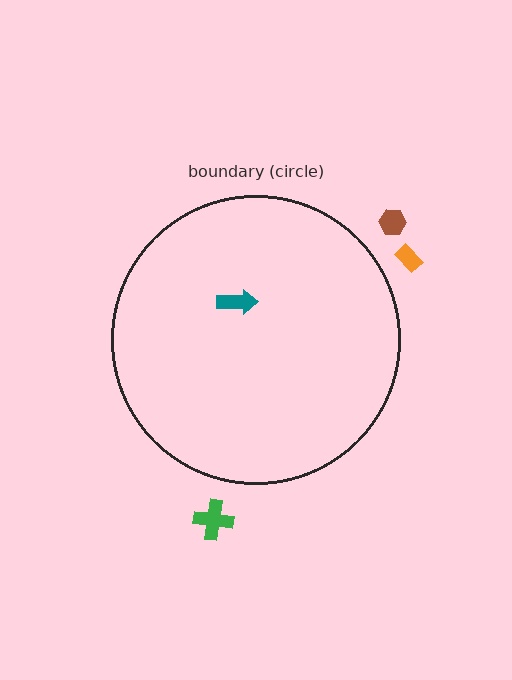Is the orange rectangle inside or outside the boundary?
Outside.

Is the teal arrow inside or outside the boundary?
Inside.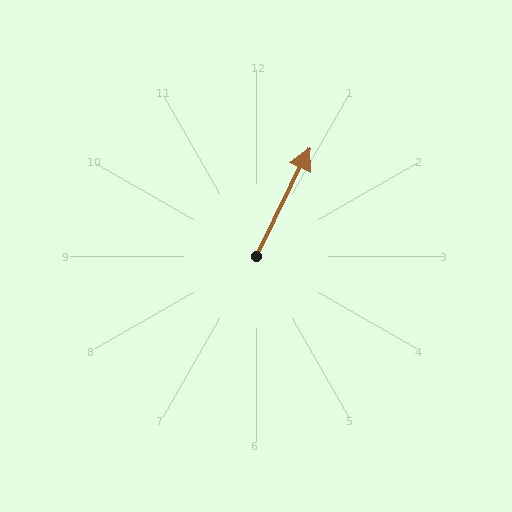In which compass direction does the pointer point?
Northeast.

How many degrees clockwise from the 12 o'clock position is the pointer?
Approximately 26 degrees.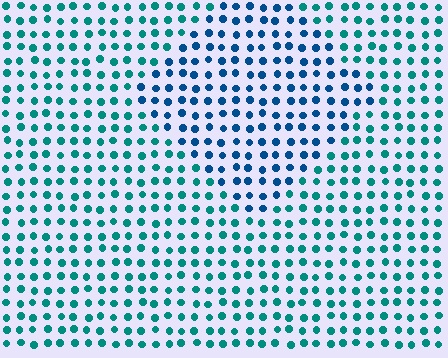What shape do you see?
I see a diamond.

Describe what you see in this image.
The image is filled with small teal elements in a uniform arrangement. A diamond-shaped region is visible where the elements are tinted to a slightly different hue, forming a subtle color boundary.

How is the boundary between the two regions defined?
The boundary is defined purely by a slight shift in hue (about 34 degrees). Spacing, size, and orientation are identical on both sides.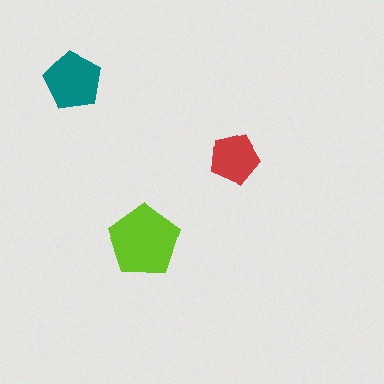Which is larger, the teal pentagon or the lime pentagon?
The lime one.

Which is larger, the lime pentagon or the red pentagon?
The lime one.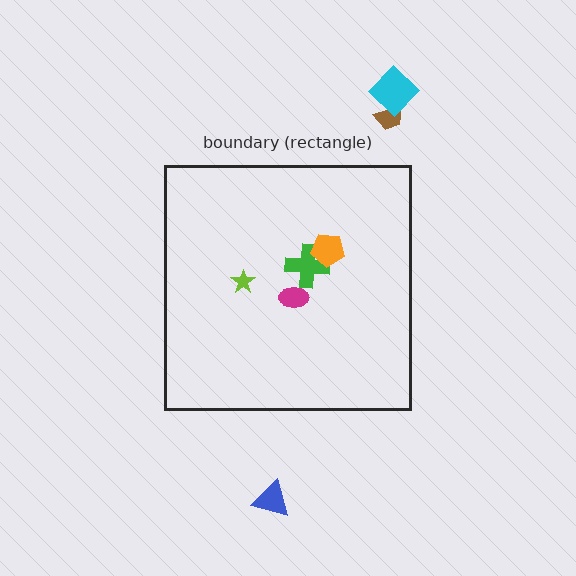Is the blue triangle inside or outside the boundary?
Outside.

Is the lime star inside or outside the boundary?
Inside.